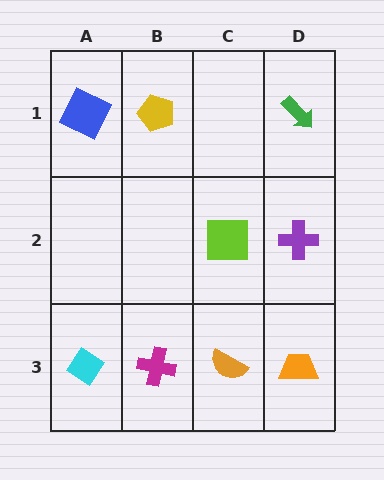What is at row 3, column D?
An orange trapezoid.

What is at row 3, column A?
A cyan diamond.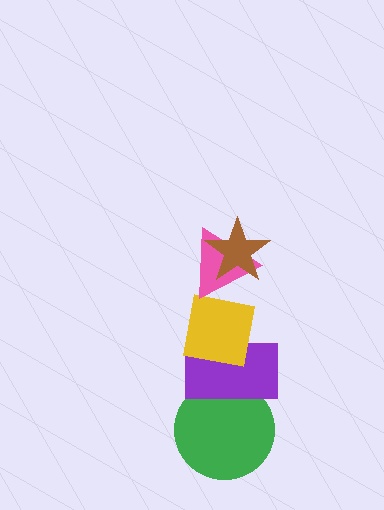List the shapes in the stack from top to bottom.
From top to bottom: the brown star, the pink triangle, the yellow square, the purple rectangle, the green circle.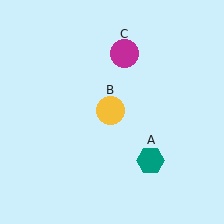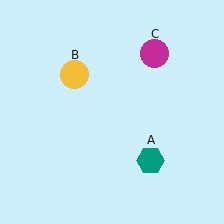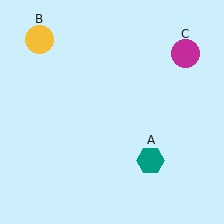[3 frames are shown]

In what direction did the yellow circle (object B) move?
The yellow circle (object B) moved up and to the left.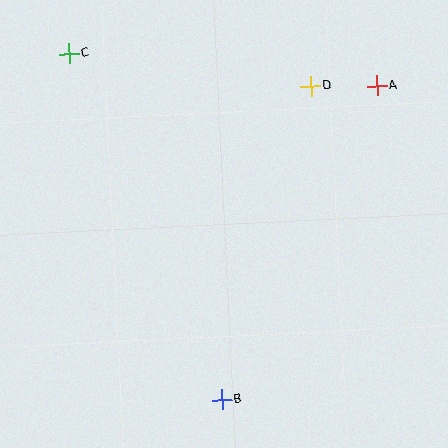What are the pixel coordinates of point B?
Point B is at (222, 399).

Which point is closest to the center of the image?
Point D at (311, 86) is closest to the center.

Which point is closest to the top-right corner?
Point A is closest to the top-right corner.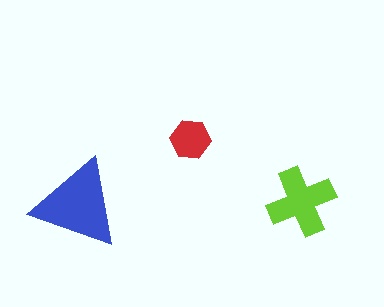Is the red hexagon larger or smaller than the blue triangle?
Smaller.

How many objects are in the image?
There are 3 objects in the image.